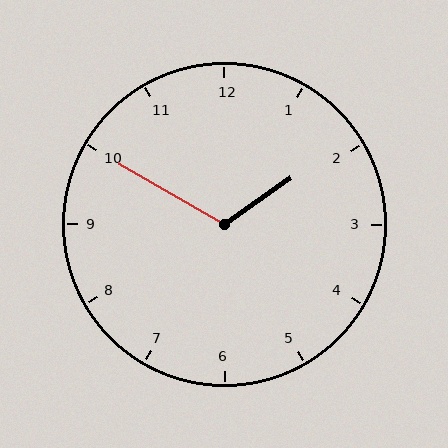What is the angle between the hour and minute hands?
Approximately 115 degrees.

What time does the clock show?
1:50.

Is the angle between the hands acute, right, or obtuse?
It is obtuse.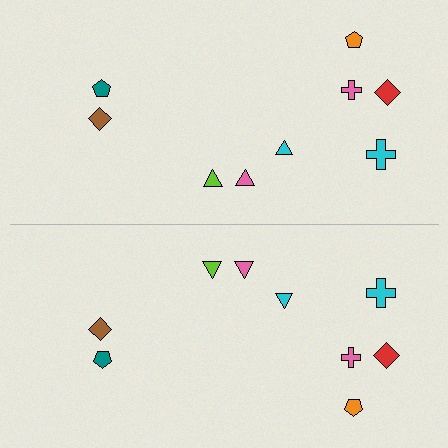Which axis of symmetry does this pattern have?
The pattern has a horizontal axis of symmetry running through the center of the image.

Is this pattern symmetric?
Yes, this pattern has bilateral (reflection) symmetry.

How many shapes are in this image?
There are 18 shapes in this image.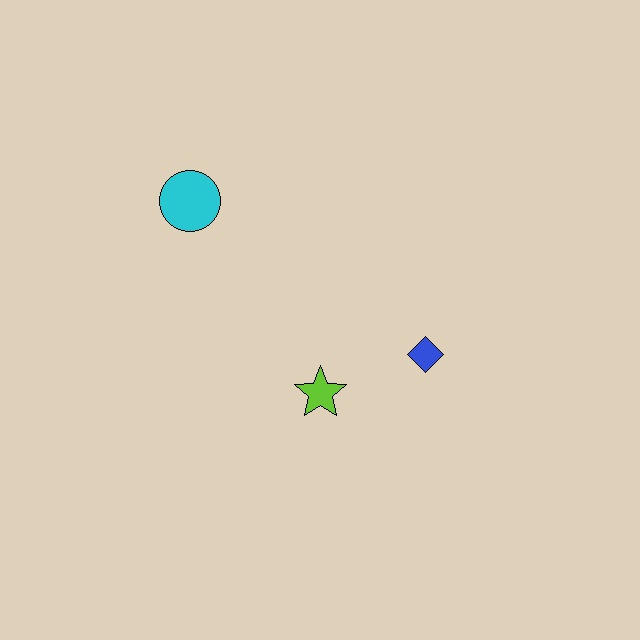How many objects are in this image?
There are 3 objects.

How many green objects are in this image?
There are no green objects.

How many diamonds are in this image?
There is 1 diamond.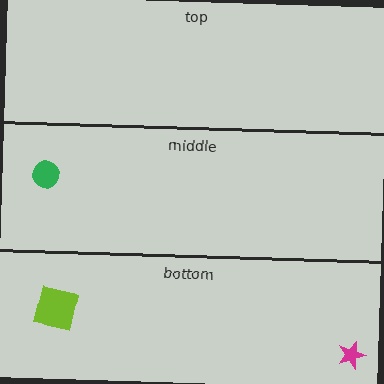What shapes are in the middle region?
The green circle.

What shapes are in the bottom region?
The magenta star, the lime square.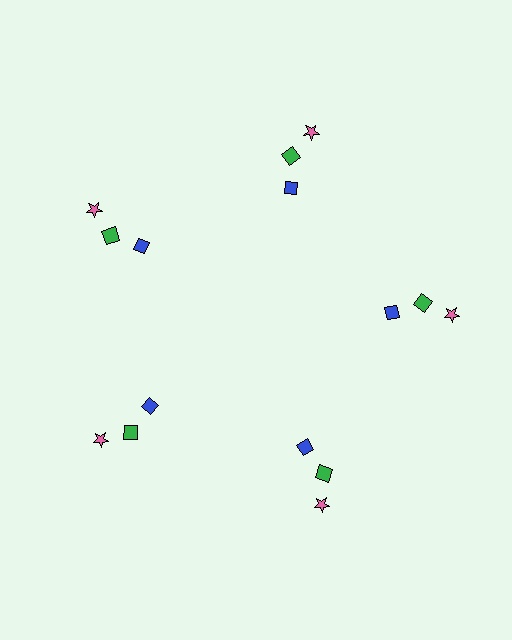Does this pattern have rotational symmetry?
Yes, this pattern has 5-fold rotational symmetry. It looks the same after rotating 72 degrees around the center.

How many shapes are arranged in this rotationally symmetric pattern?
There are 15 shapes, arranged in 5 groups of 3.